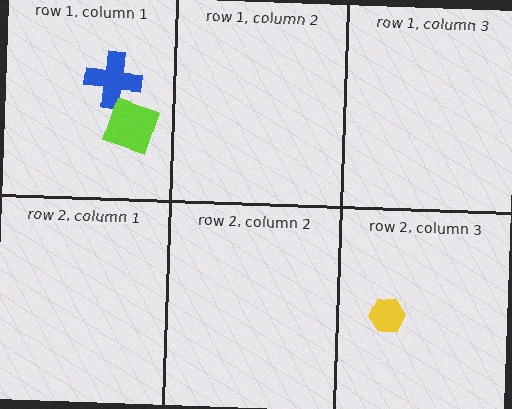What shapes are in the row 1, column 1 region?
The blue cross, the lime square.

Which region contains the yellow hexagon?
The row 2, column 3 region.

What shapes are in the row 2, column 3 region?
The yellow hexagon.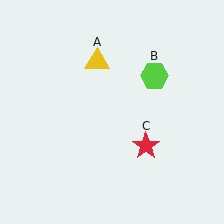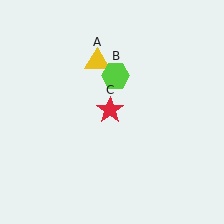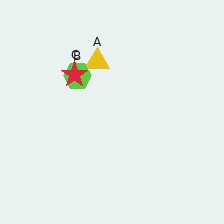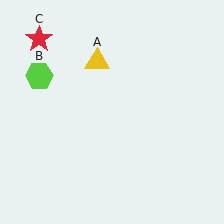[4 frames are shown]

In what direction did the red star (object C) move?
The red star (object C) moved up and to the left.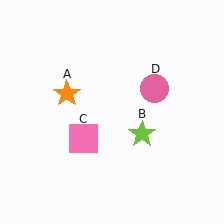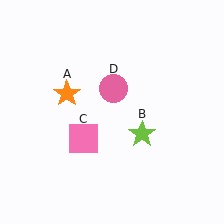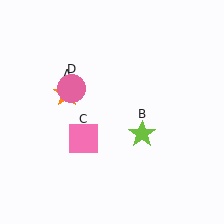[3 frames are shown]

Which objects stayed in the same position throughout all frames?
Orange star (object A) and lime star (object B) and pink square (object C) remained stationary.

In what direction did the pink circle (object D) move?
The pink circle (object D) moved left.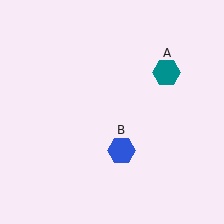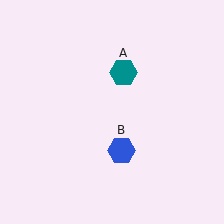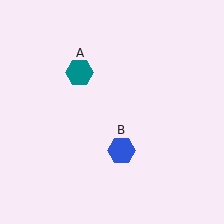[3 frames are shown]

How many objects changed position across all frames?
1 object changed position: teal hexagon (object A).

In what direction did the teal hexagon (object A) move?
The teal hexagon (object A) moved left.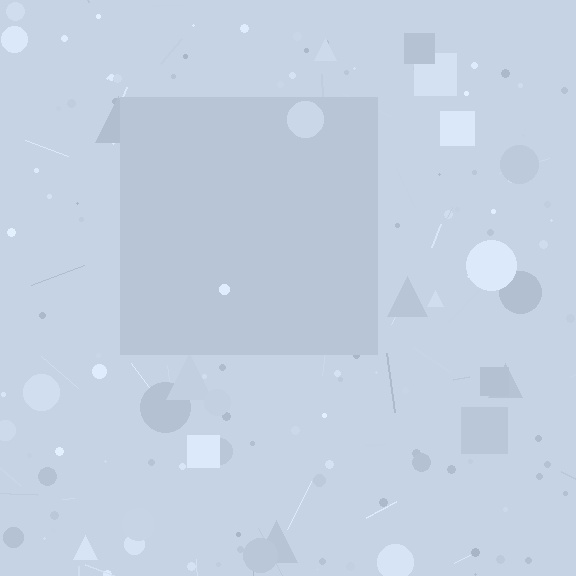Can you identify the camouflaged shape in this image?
The camouflaged shape is a square.